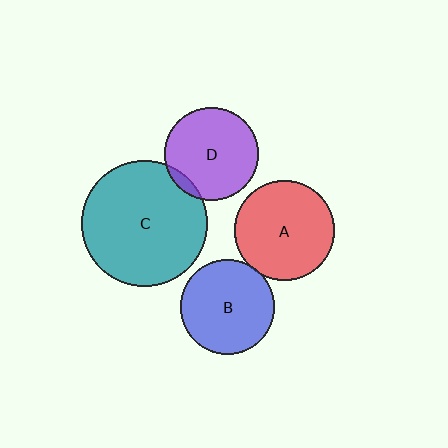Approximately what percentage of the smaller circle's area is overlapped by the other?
Approximately 5%.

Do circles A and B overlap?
Yes.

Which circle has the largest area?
Circle C (teal).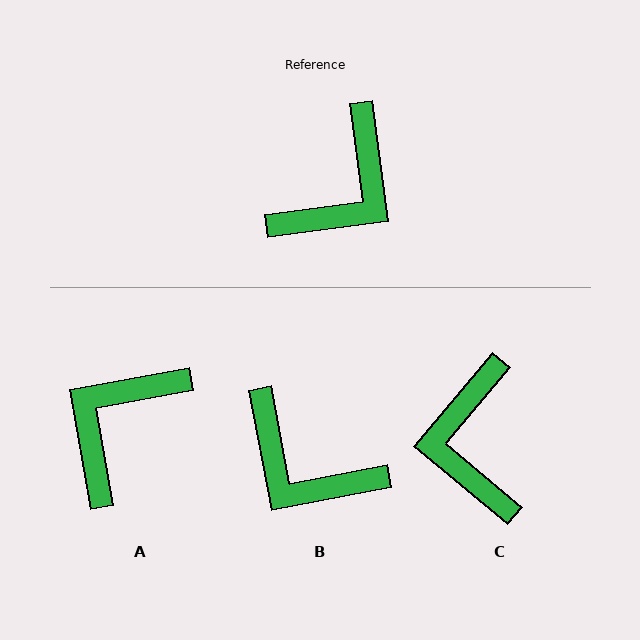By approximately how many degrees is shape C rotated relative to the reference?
Approximately 137 degrees clockwise.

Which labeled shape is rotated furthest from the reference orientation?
A, about 177 degrees away.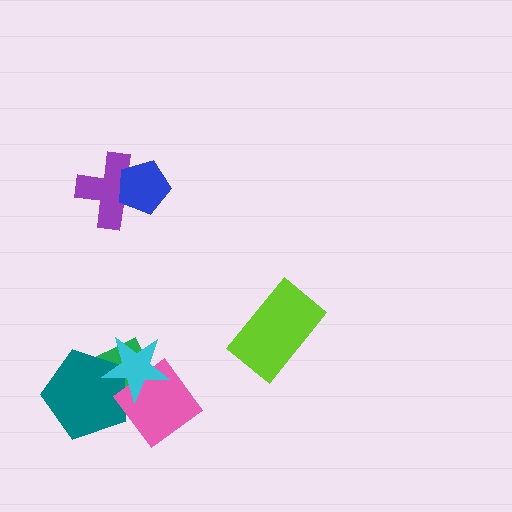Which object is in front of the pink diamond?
The cyan star is in front of the pink diamond.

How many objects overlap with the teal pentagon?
3 objects overlap with the teal pentagon.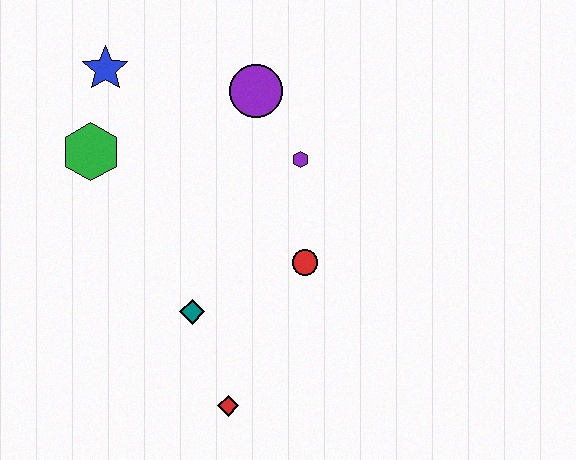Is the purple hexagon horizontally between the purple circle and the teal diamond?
No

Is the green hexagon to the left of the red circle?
Yes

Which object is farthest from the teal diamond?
The blue star is farthest from the teal diamond.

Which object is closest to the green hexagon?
The blue star is closest to the green hexagon.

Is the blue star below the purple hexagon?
No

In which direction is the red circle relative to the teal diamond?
The red circle is to the right of the teal diamond.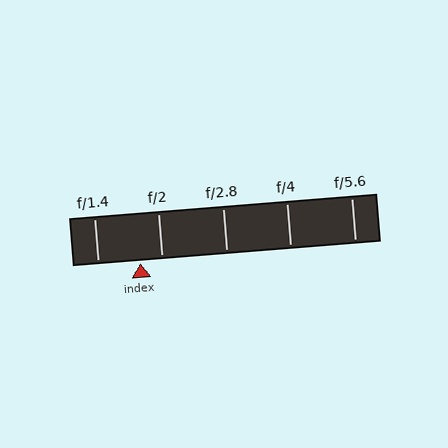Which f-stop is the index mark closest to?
The index mark is closest to f/2.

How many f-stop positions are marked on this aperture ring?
There are 5 f-stop positions marked.